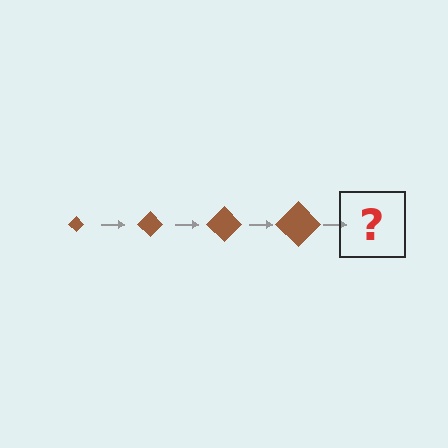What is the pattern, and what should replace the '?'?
The pattern is that the diamond gets progressively larger each step. The '?' should be a brown diamond, larger than the previous one.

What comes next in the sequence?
The next element should be a brown diamond, larger than the previous one.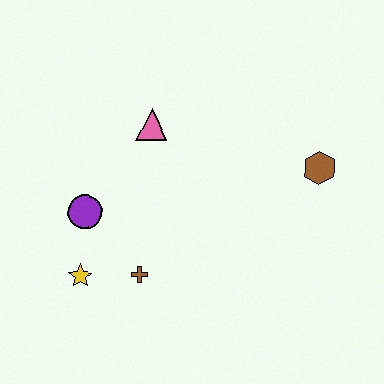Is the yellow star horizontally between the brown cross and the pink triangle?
No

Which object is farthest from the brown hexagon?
The yellow star is farthest from the brown hexagon.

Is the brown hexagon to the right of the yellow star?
Yes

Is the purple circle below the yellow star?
No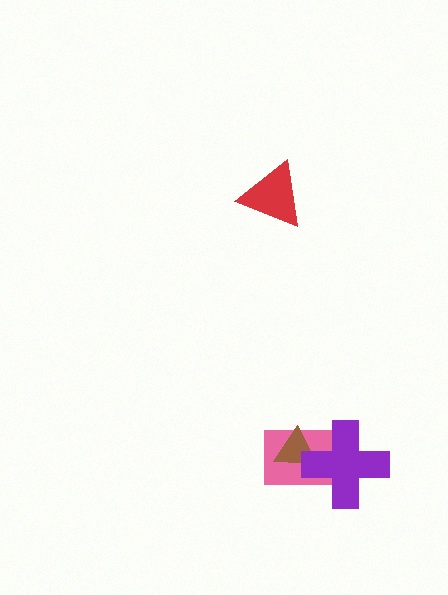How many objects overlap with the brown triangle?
2 objects overlap with the brown triangle.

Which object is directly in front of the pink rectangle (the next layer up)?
The brown triangle is directly in front of the pink rectangle.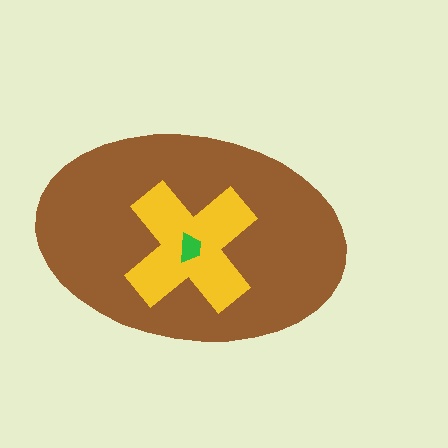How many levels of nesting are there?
3.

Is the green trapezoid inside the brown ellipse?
Yes.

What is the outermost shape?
The brown ellipse.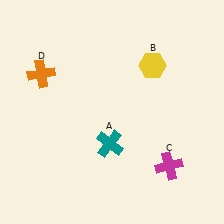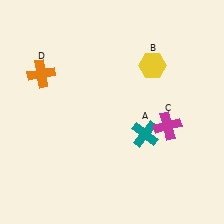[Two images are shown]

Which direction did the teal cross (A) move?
The teal cross (A) moved right.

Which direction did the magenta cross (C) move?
The magenta cross (C) moved up.